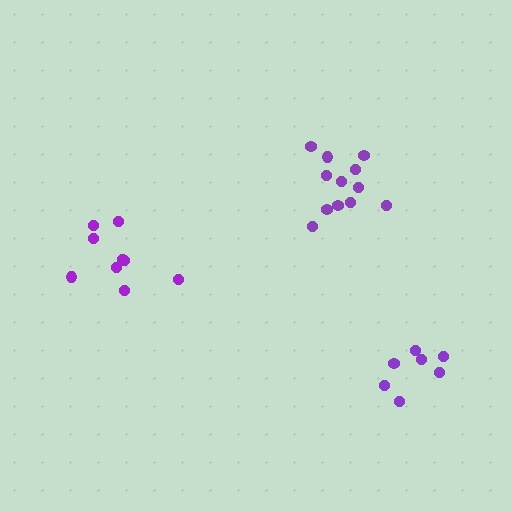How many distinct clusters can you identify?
There are 3 distinct clusters.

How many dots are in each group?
Group 1: 12 dots, Group 2: 9 dots, Group 3: 7 dots (28 total).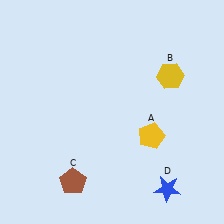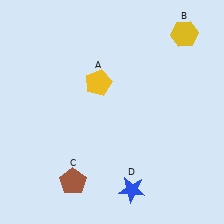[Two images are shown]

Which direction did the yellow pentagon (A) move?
The yellow pentagon (A) moved up.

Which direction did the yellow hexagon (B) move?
The yellow hexagon (B) moved up.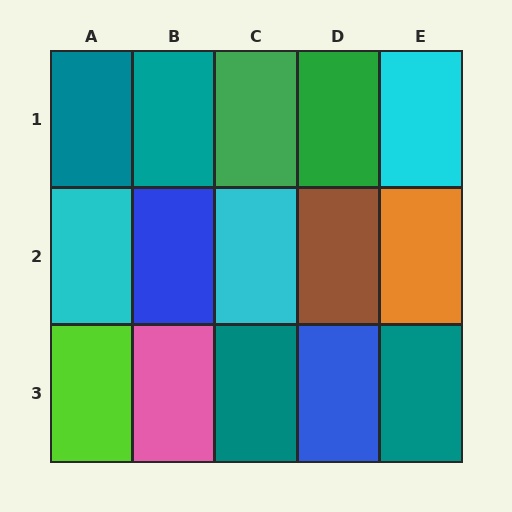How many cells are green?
2 cells are green.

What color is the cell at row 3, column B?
Pink.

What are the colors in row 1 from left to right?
Teal, teal, green, green, cyan.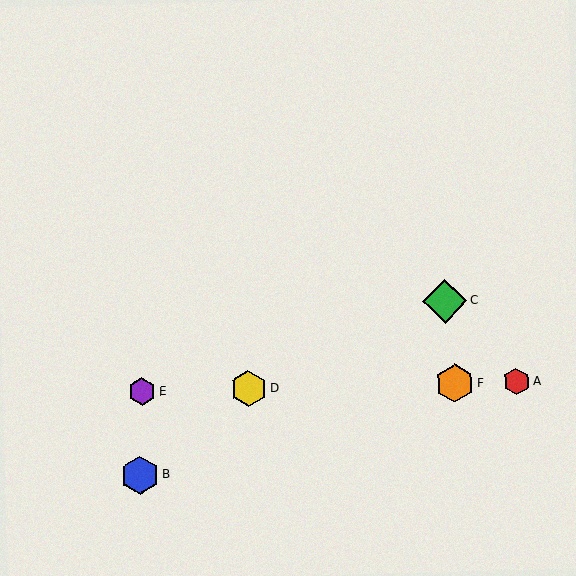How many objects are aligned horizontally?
4 objects (A, D, E, F) are aligned horizontally.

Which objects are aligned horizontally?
Objects A, D, E, F are aligned horizontally.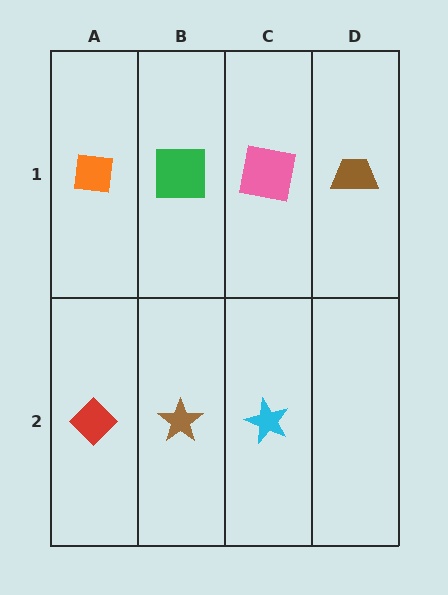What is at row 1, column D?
A brown trapezoid.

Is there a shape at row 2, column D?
No, that cell is empty.